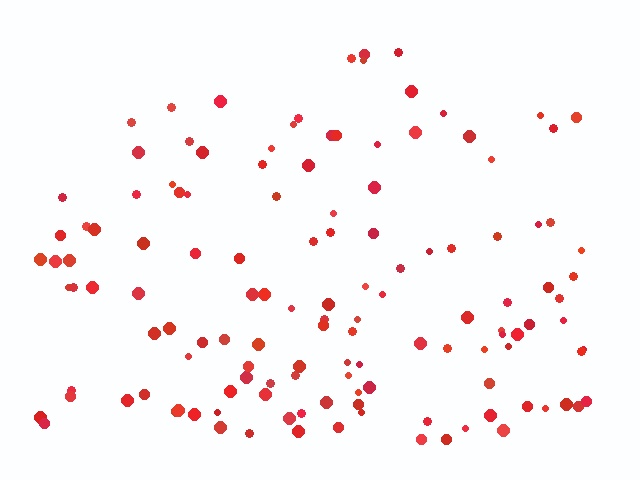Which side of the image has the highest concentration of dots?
The bottom.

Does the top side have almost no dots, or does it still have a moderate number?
Still a moderate number, just noticeably fewer than the bottom.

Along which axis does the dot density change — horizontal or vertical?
Vertical.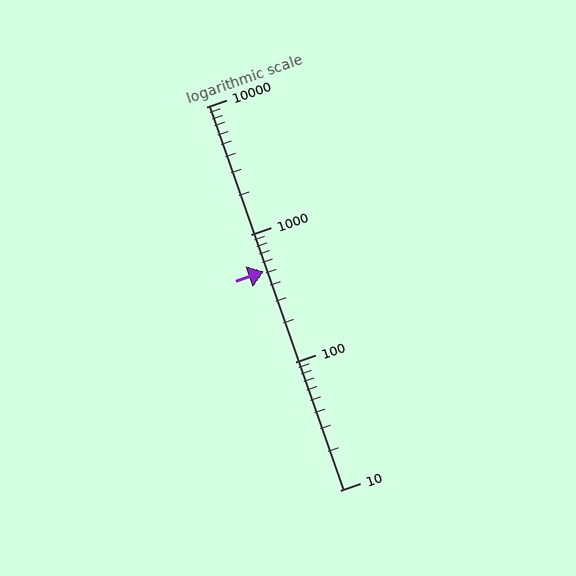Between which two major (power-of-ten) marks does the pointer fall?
The pointer is between 100 and 1000.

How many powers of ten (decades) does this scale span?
The scale spans 3 decades, from 10 to 10000.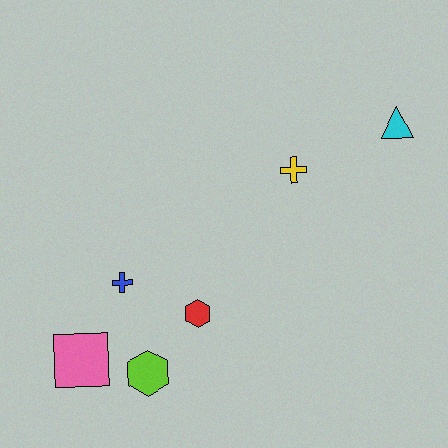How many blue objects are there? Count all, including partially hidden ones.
There is 1 blue object.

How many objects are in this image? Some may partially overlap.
There are 6 objects.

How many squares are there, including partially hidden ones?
There is 1 square.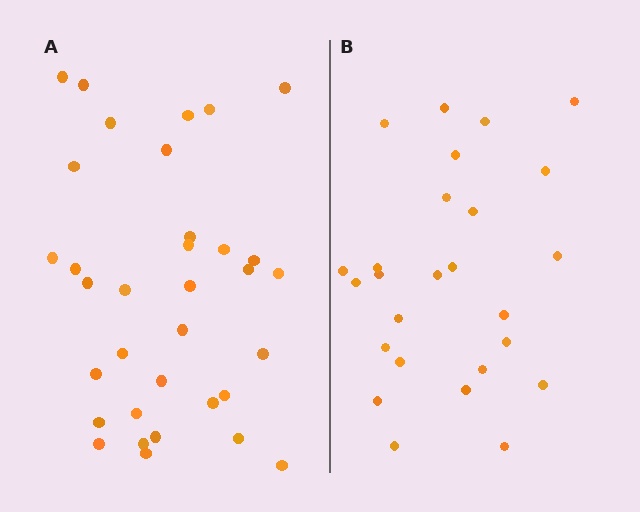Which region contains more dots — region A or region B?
Region A (the left region) has more dots.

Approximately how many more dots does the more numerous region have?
Region A has roughly 8 or so more dots than region B.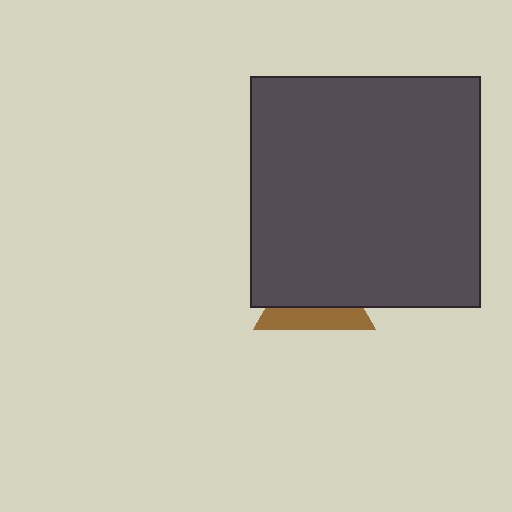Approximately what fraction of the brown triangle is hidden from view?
Roughly 63% of the brown triangle is hidden behind the dark gray rectangle.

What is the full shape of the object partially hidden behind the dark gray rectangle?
The partially hidden object is a brown triangle.